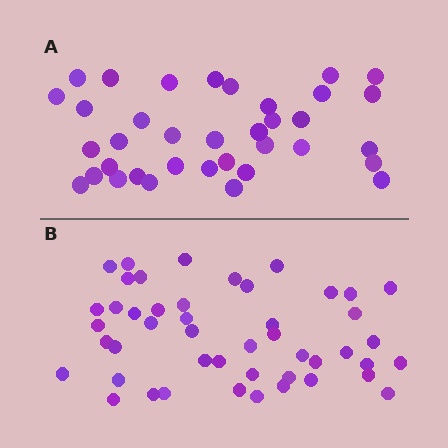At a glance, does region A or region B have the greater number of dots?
Region B (the bottom region) has more dots.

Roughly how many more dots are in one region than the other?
Region B has roughly 12 or so more dots than region A.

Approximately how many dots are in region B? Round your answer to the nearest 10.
About 50 dots. (The exact count is 47, which rounds to 50.)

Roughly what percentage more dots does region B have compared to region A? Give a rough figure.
About 30% more.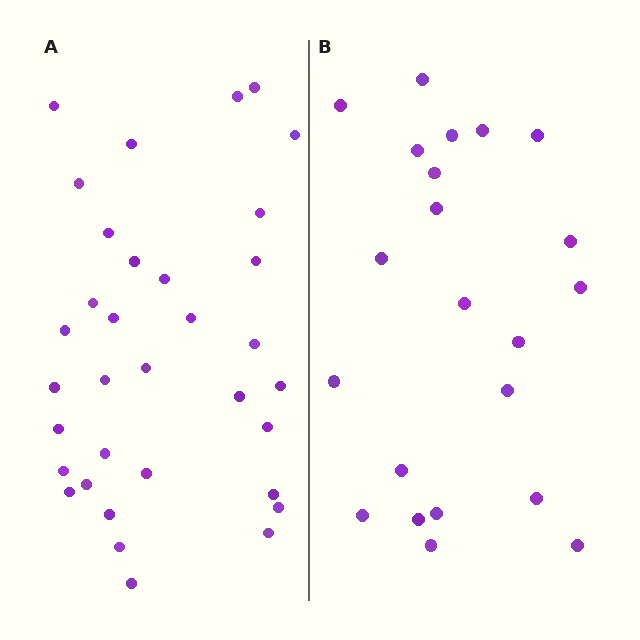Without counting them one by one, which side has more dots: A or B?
Region A (the left region) has more dots.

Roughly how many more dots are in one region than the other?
Region A has roughly 12 or so more dots than region B.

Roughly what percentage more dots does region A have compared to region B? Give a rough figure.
About 55% more.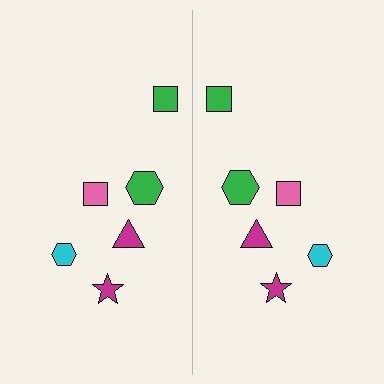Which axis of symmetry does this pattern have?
The pattern has a vertical axis of symmetry running through the center of the image.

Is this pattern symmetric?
Yes, this pattern has bilateral (reflection) symmetry.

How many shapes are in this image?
There are 12 shapes in this image.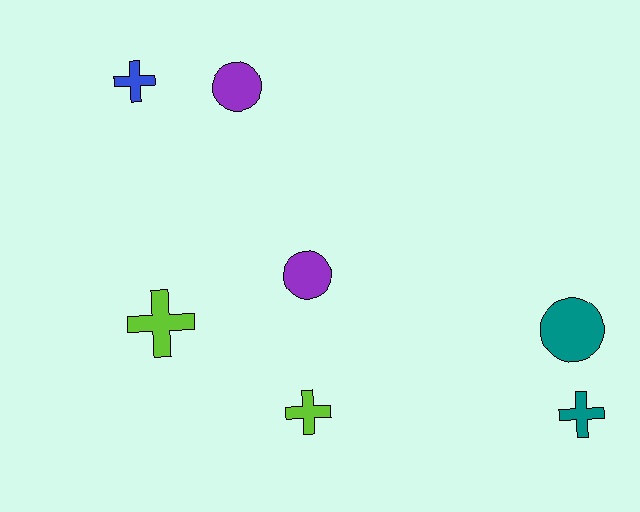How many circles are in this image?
There are 3 circles.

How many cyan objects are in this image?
There are no cyan objects.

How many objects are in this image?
There are 7 objects.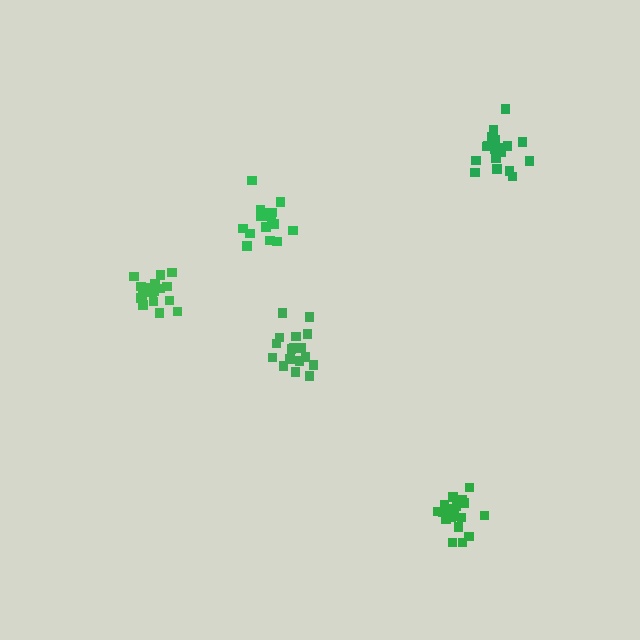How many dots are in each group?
Group 1: 20 dots, Group 2: 16 dots, Group 3: 18 dots, Group 4: 20 dots, Group 5: 19 dots (93 total).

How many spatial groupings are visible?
There are 5 spatial groupings.